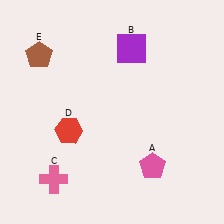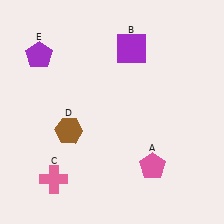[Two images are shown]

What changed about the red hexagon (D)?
In Image 1, D is red. In Image 2, it changed to brown.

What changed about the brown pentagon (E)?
In Image 1, E is brown. In Image 2, it changed to purple.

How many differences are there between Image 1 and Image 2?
There are 2 differences between the two images.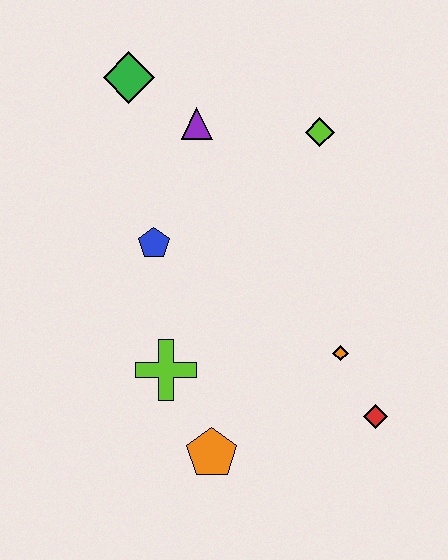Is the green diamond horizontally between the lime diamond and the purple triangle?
No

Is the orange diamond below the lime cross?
No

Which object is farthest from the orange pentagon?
The green diamond is farthest from the orange pentagon.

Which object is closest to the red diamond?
The orange diamond is closest to the red diamond.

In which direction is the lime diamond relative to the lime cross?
The lime diamond is above the lime cross.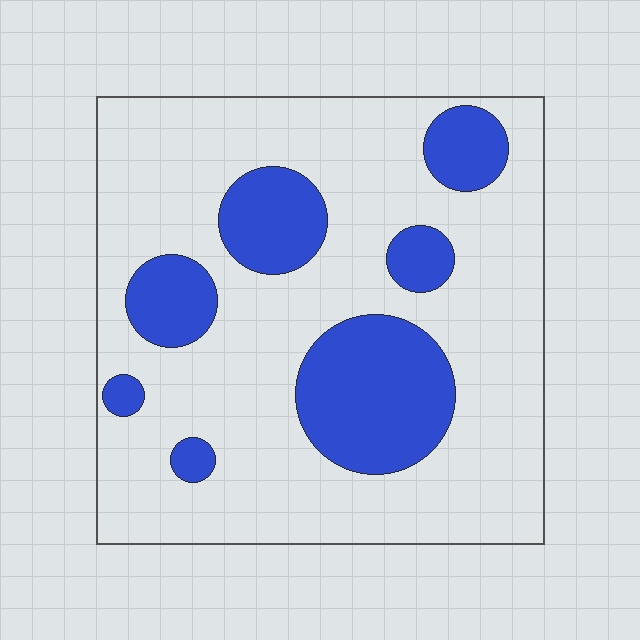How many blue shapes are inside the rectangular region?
7.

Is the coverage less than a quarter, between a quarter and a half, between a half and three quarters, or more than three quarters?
Less than a quarter.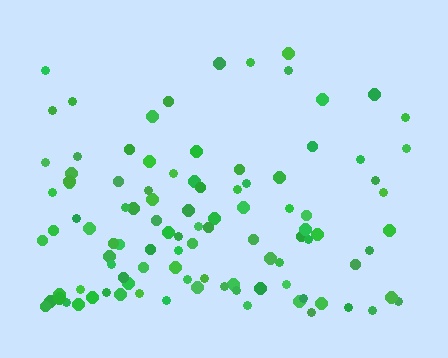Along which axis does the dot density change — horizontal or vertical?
Vertical.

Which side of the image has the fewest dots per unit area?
The top.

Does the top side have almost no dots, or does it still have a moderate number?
Still a moderate number, just noticeably fewer than the bottom.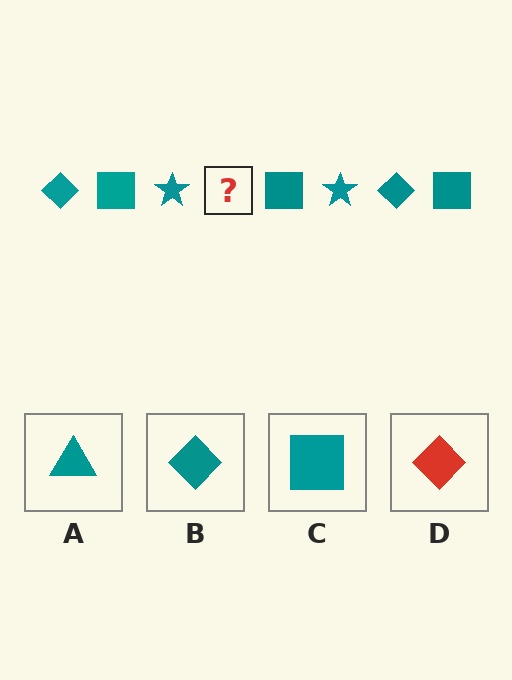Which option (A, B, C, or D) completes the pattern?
B.